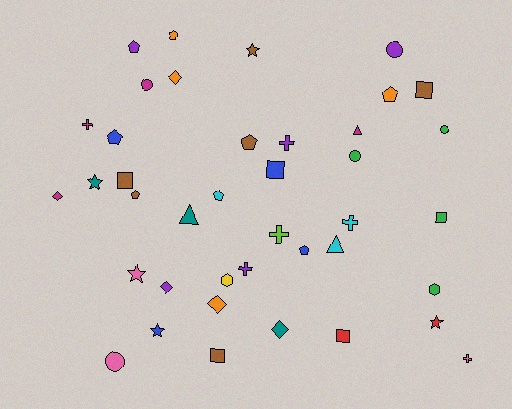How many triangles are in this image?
There are 3 triangles.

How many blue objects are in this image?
There are 4 blue objects.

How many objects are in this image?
There are 40 objects.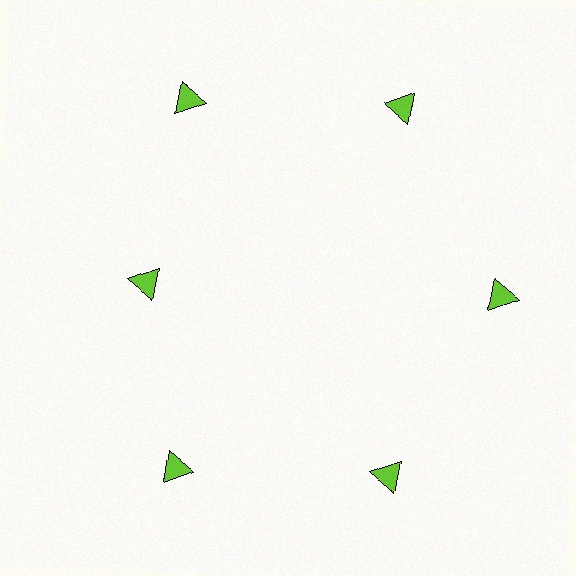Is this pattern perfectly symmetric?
No. The 6 lime triangles are arranged in a ring, but one element near the 9 o'clock position is pulled inward toward the center, breaking the 6-fold rotational symmetry.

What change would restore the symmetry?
The symmetry would be restored by moving it outward, back onto the ring so that all 6 triangles sit at equal angles and equal distance from the center.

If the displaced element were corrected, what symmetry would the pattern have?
It would have 6-fold rotational symmetry — the pattern would map onto itself every 60 degrees.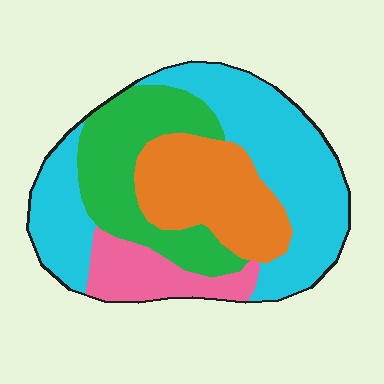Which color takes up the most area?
Cyan, at roughly 40%.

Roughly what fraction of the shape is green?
Green takes up about one quarter (1/4) of the shape.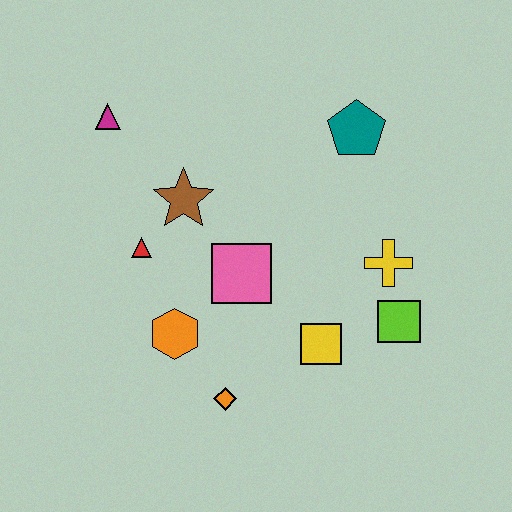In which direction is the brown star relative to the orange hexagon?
The brown star is above the orange hexagon.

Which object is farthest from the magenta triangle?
The lime square is farthest from the magenta triangle.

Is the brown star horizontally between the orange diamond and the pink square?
No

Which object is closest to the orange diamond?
The orange hexagon is closest to the orange diamond.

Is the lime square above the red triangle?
No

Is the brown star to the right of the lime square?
No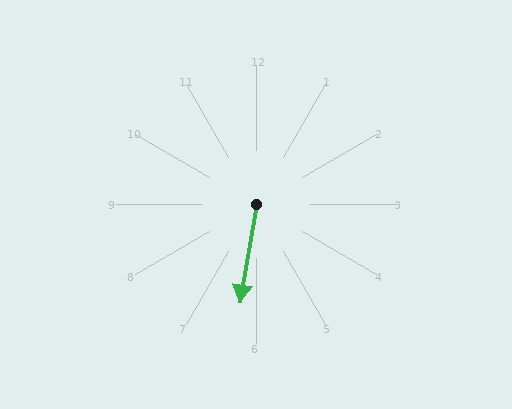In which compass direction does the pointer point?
South.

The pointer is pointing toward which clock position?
Roughly 6 o'clock.